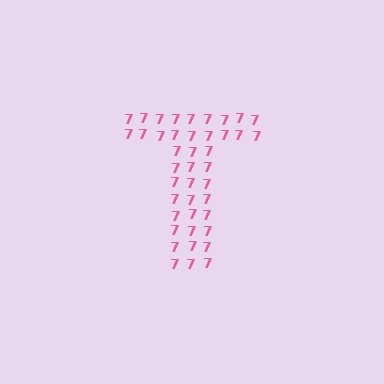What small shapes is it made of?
It is made of small digit 7's.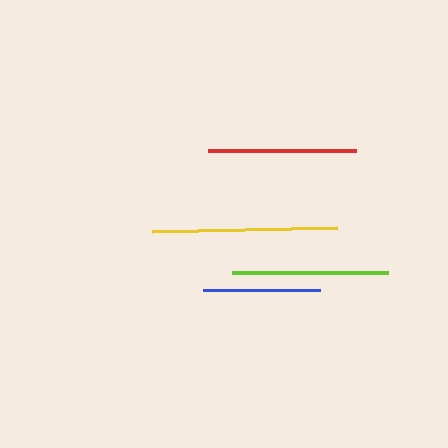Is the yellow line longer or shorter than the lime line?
The yellow line is longer than the lime line.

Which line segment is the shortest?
The blue line is the shortest at approximately 117 pixels.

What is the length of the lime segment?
The lime segment is approximately 155 pixels long.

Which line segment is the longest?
The yellow line is the longest at approximately 185 pixels.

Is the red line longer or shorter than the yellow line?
The yellow line is longer than the red line.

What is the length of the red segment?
The red segment is approximately 148 pixels long.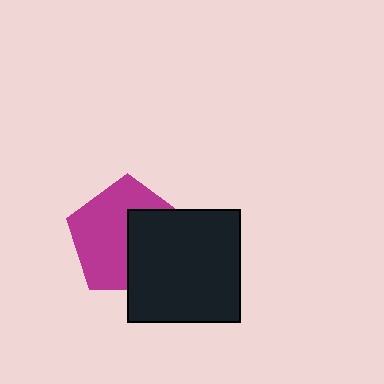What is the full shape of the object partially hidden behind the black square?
The partially hidden object is a magenta pentagon.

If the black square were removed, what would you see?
You would see the complete magenta pentagon.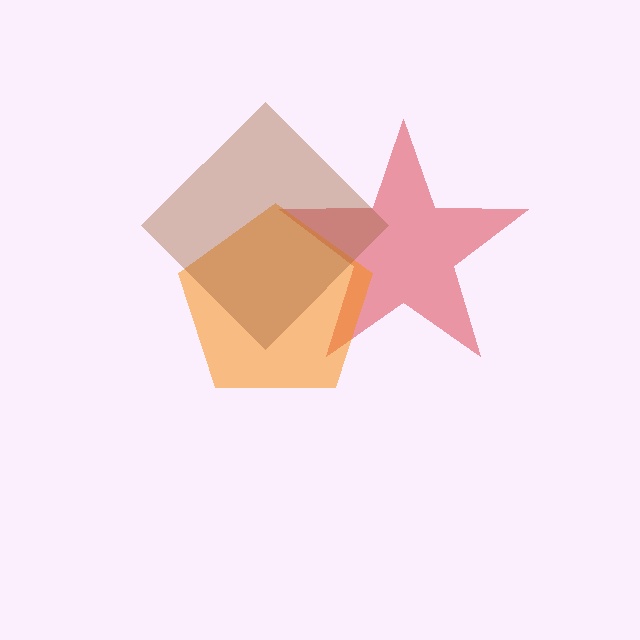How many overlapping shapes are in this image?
There are 3 overlapping shapes in the image.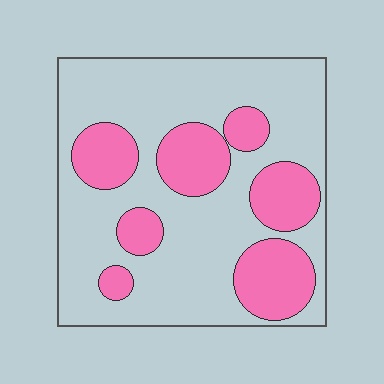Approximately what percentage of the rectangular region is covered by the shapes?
Approximately 30%.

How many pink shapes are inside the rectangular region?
7.